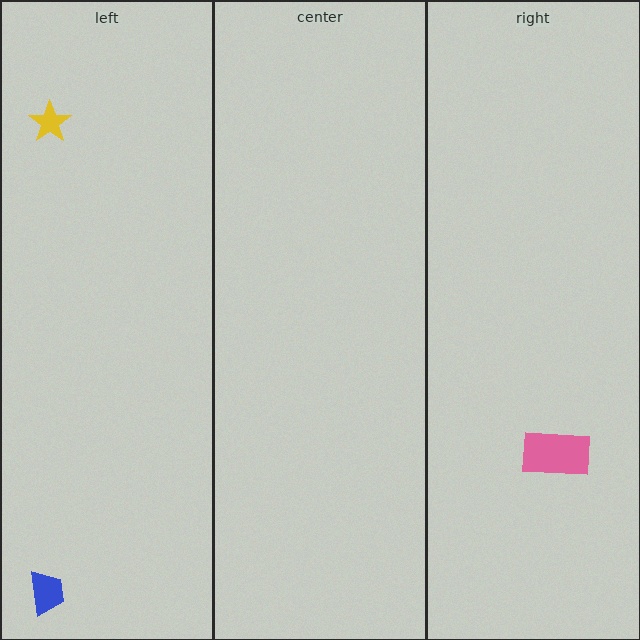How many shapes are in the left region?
2.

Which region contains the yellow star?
The left region.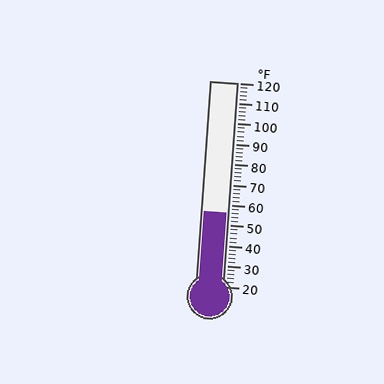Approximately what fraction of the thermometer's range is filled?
The thermometer is filled to approximately 35% of its range.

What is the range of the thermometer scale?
The thermometer scale ranges from 20°F to 120°F.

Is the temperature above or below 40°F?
The temperature is above 40°F.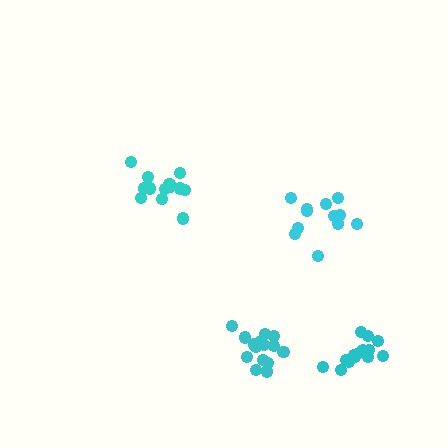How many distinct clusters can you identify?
There are 4 distinct clusters.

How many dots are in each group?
Group 1: 14 dots, Group 2: 12 dots, Group 3: 15 dots, Group 4: 13 dots (54 total).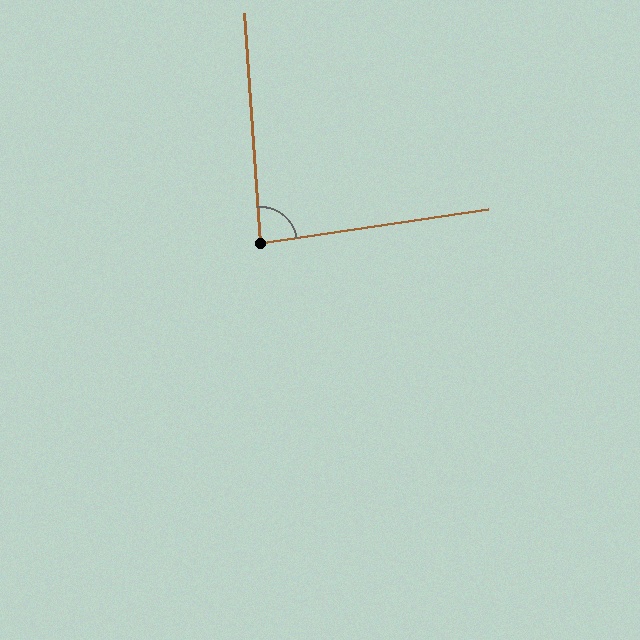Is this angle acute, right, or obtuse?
It is approximately a right angle.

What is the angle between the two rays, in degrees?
Approximately 86 degrees.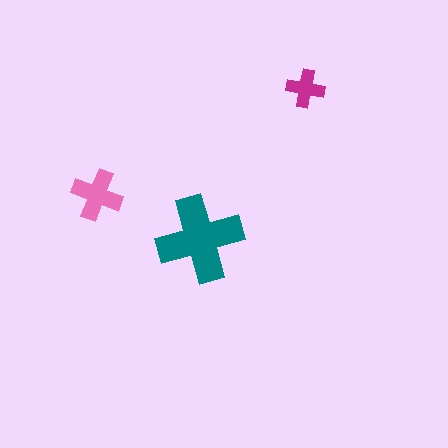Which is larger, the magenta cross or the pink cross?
The pink one.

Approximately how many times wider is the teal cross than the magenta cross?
About 2.5 times wider.